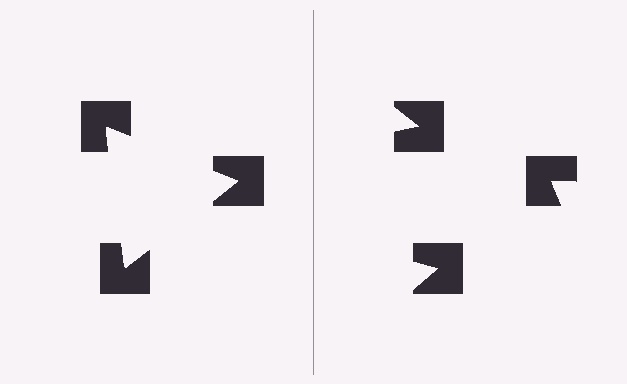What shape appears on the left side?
An illusory triangle.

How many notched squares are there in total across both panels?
6 — 3 on each side.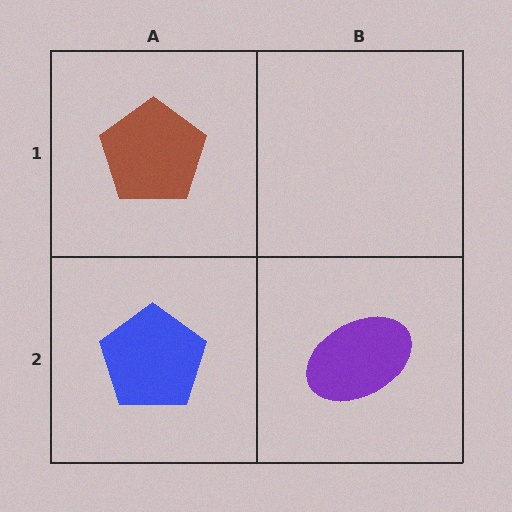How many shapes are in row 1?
1 shape.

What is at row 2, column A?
A blue pentagon.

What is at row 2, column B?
A purple ellipse.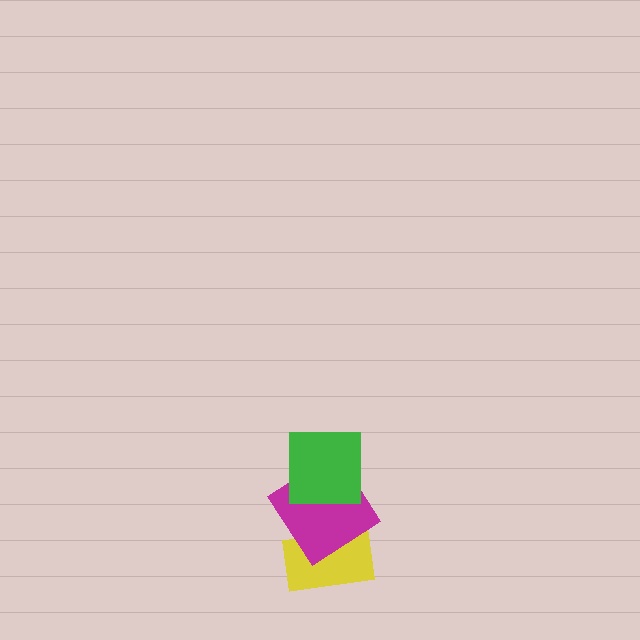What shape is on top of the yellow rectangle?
The magenta diamond is on top of the yellow rectangle.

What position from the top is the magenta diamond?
The magenta diamond is 2nd from the top.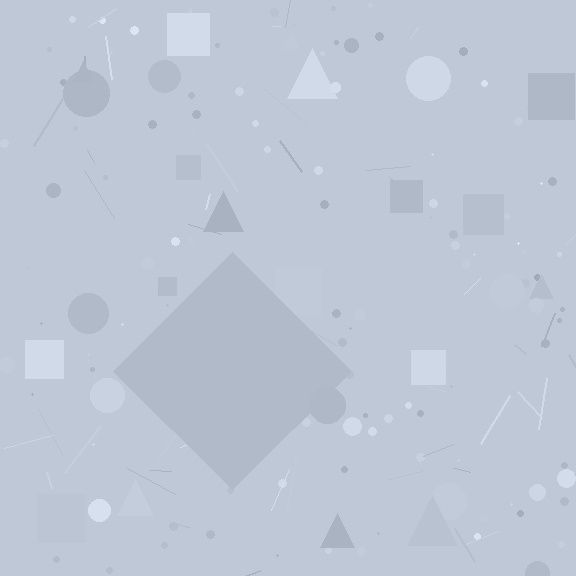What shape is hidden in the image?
A diamond is hidden in the image.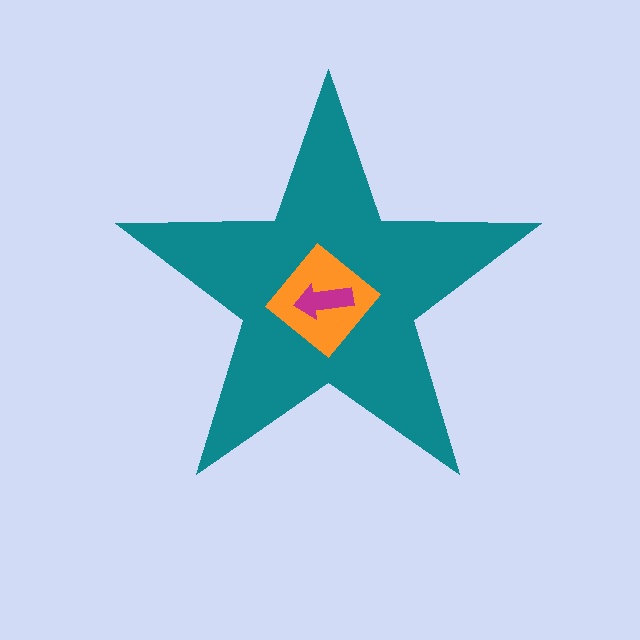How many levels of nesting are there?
3.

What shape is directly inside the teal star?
The orange diamond.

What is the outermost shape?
The teal star.